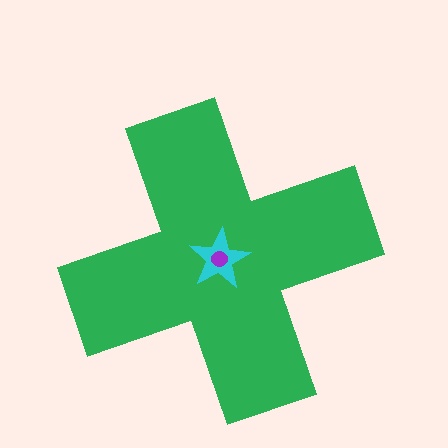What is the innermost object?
The purple circle.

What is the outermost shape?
The green cross.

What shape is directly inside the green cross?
The cyan star.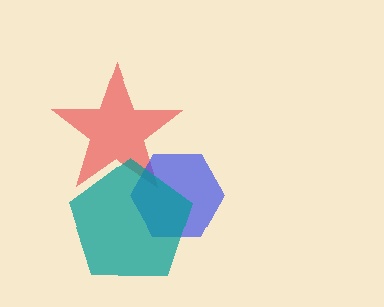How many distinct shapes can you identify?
There are 3 distinct shapes: a red star, a blue hexagon, a teal pentagon.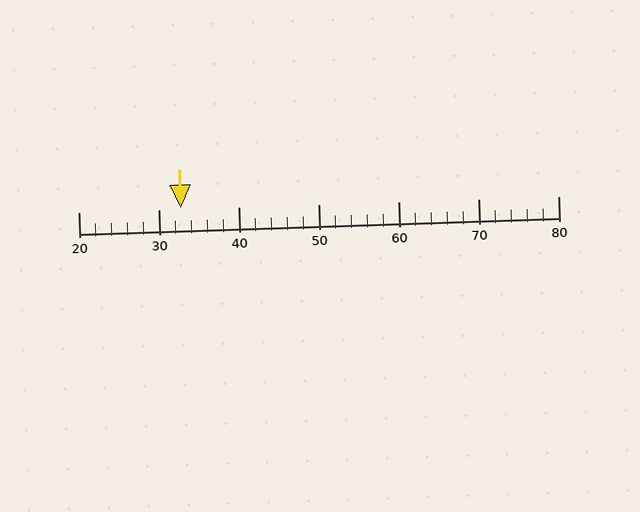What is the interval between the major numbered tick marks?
The major tick marks are spaced 10 units apart.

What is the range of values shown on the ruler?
The ruler shows values from 20 to 80.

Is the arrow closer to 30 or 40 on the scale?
The arrow is closer to 30.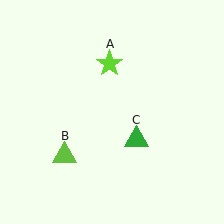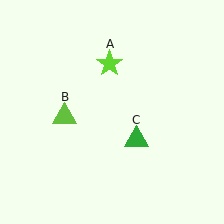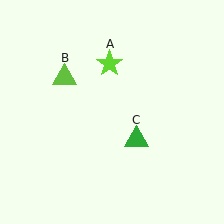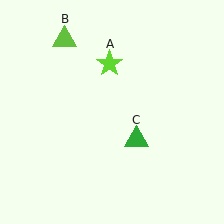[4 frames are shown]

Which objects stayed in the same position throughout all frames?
Lime star (object A) and green triangle (object C) remained stationary.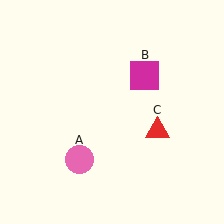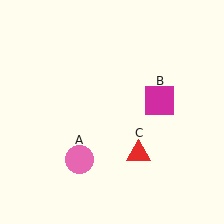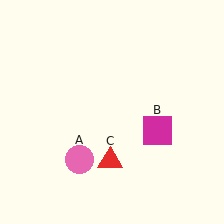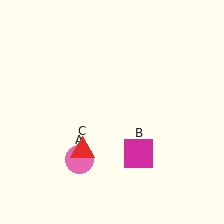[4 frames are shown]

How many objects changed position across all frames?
2 objects changed position: magenta square (object B), red triangle (object C).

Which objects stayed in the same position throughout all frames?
Pink circle (object A) remained stationary.